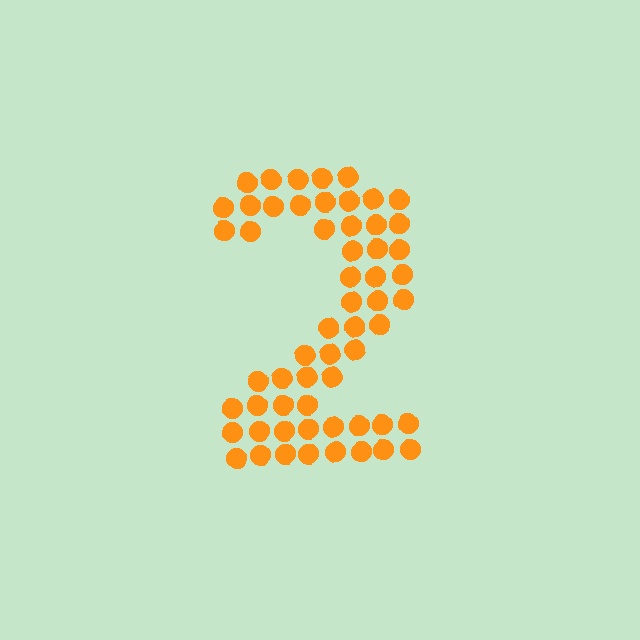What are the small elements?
The small elements are circles.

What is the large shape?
The large shape is the digit 2.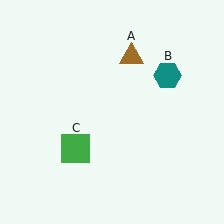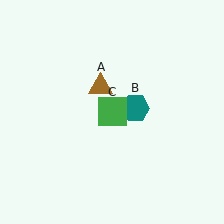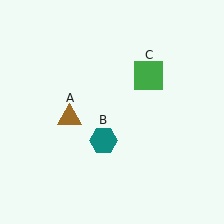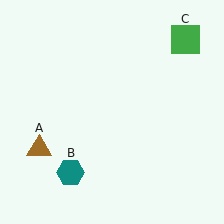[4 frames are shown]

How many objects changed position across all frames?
3 objects changed position: brown triangle (object A), teal hexagon (object B), green square (object C).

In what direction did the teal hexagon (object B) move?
The teal hexagon (object B) moved down and to the left.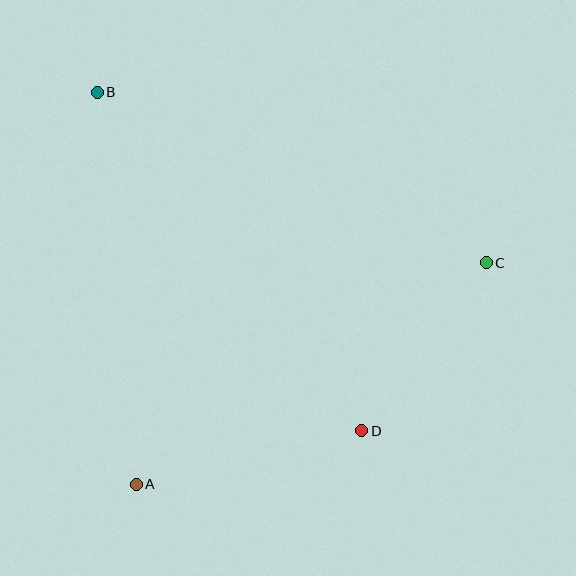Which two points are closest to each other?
Points C and D are closest to each other.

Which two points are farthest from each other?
Points B and D are farthest from each other.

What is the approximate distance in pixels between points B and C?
The distance between B and C is approximately 425 pixels.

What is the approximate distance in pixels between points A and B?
The distance between A and B is approximately 394 pixels.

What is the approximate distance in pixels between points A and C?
The distance between A and C is approximately 415 pixels.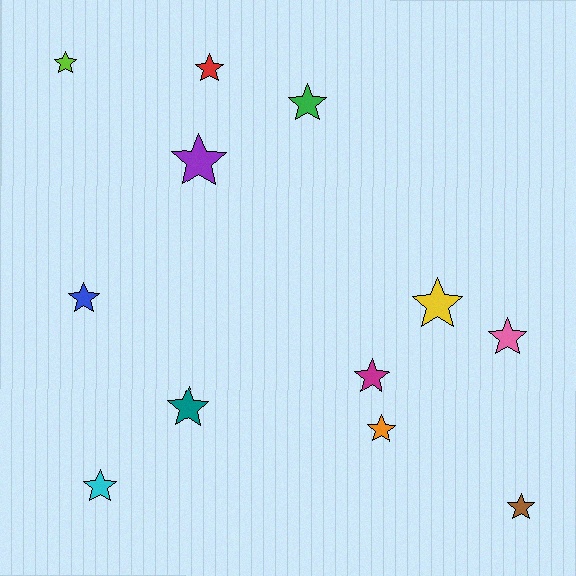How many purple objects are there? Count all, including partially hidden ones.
There is 1 purple object.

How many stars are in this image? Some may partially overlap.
There are 12 stars.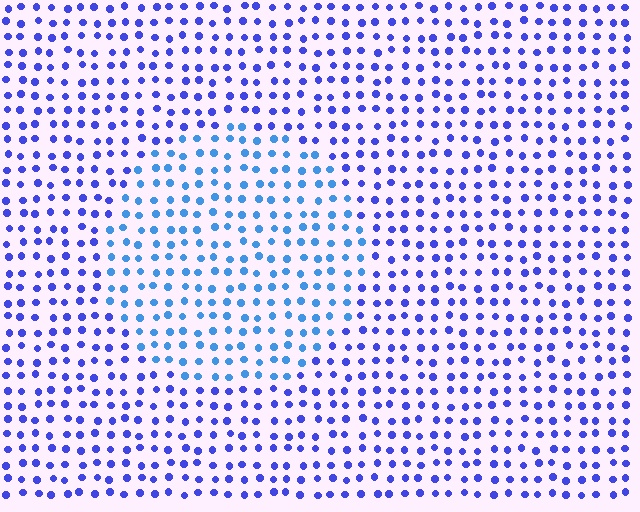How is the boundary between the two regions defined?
The boundary is defined purely by a slight shift in hue (about 30 degrees). Spacing, size, and orientation are identical on both sides.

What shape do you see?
I see a circle.